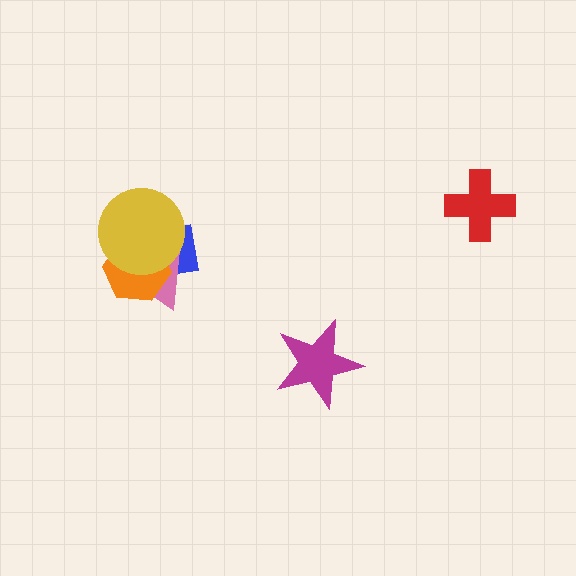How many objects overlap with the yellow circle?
3 objects overlap with the yellow circle.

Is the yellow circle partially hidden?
No, no other shape covers it.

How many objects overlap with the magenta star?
0 objects overlap with the magenta star.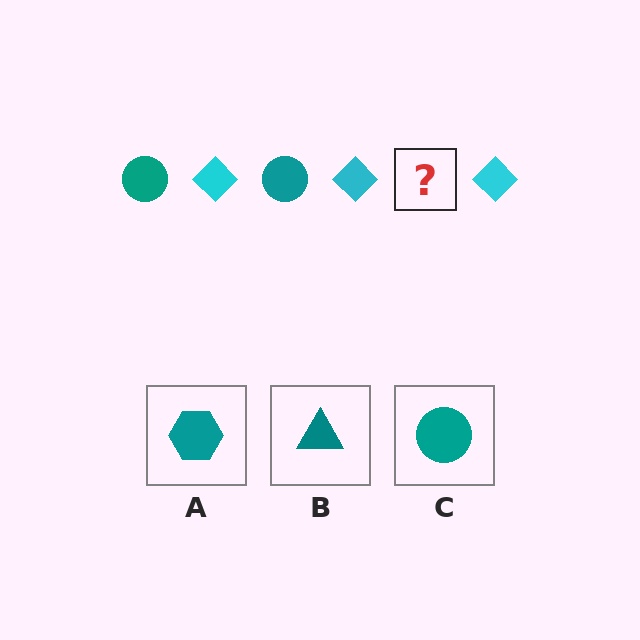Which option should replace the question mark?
Option C.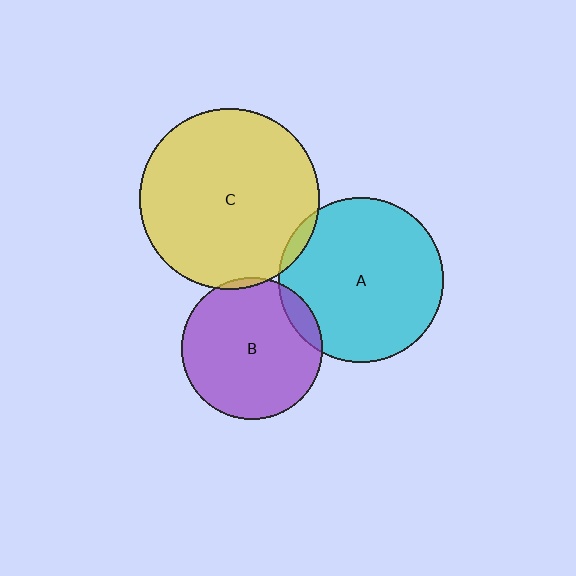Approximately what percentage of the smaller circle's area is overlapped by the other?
Approximately 5%.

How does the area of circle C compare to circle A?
Approximately 1.2 times.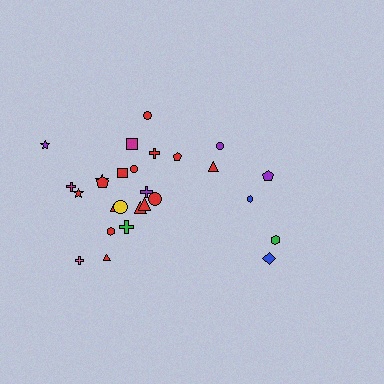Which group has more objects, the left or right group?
The left group.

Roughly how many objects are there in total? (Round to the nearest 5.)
Roughly 25 objects in total.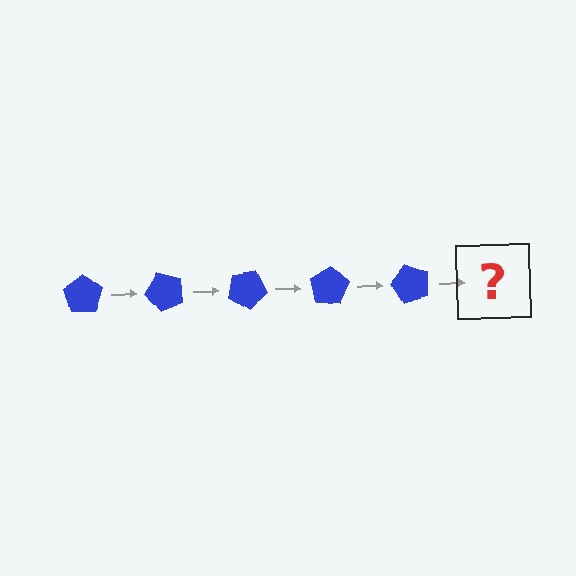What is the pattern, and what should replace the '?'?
The pattern is that the pentagon rotates 50 degrees each step. The '?' should be a blue pentagon rotated 250 degrees.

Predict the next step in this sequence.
The next step is a blue pentagon rotated 250 degrees.